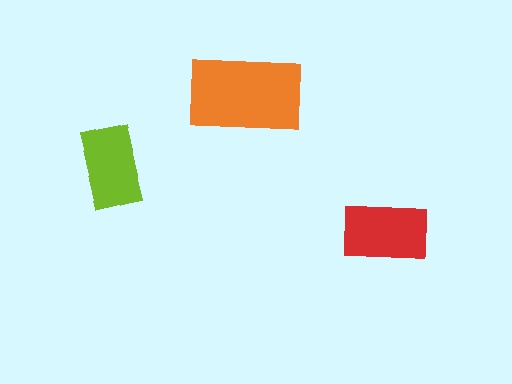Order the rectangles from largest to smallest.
the orange one, the red one, the lime one.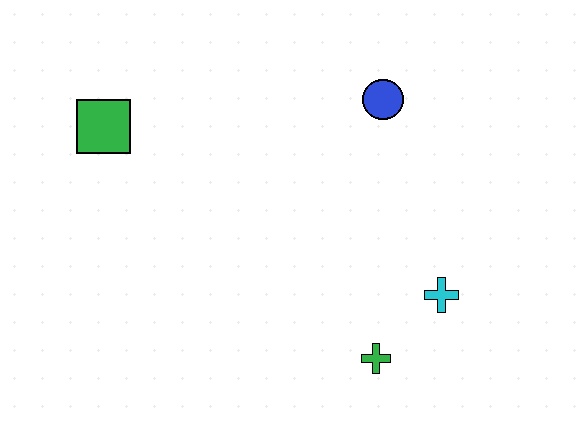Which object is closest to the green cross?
The cyan cross is closest to the green cross.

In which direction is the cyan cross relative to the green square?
The cyan cross is to the right of the green square.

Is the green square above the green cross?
Yes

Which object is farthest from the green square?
The cyan cross is farthest from the green square.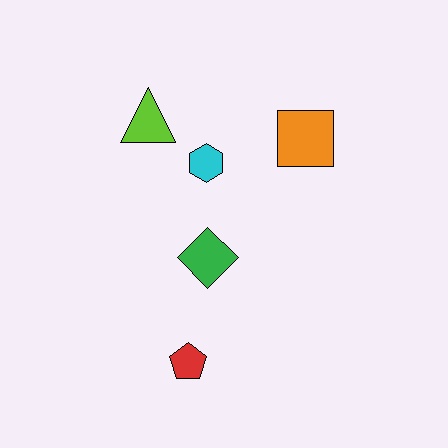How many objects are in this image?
There are 5 objects.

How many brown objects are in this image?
There are no brown objects.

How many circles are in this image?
There are no circles.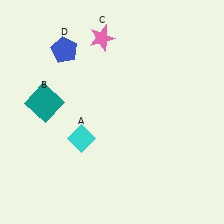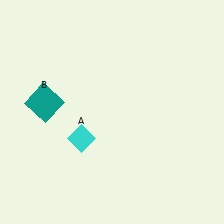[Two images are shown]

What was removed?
The blue pentagon (D), the pink star (C) were removed in Image 2.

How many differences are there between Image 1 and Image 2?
There are 2 differences between the two images.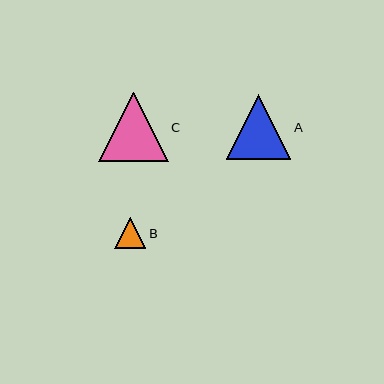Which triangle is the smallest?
Triangle B is the smallest with a size of approximately 31 pixels.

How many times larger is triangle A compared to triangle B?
Triangle A is approximately 2.1 times the size of triangle B.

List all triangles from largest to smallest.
From largest to smallest: C, A, B.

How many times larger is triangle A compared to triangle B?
Triangle A is approximately 2.1 times the size of triangle B.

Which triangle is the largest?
Triangle C is the largest with a size of approximately 69 pixels.